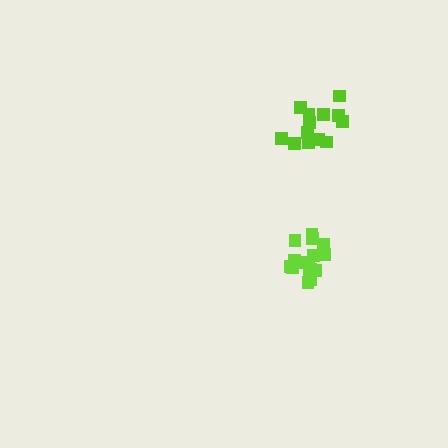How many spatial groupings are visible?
There are 2 spatial groupings.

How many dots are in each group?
Group 1: 13 dots, Group 2: 17 dots (30 total).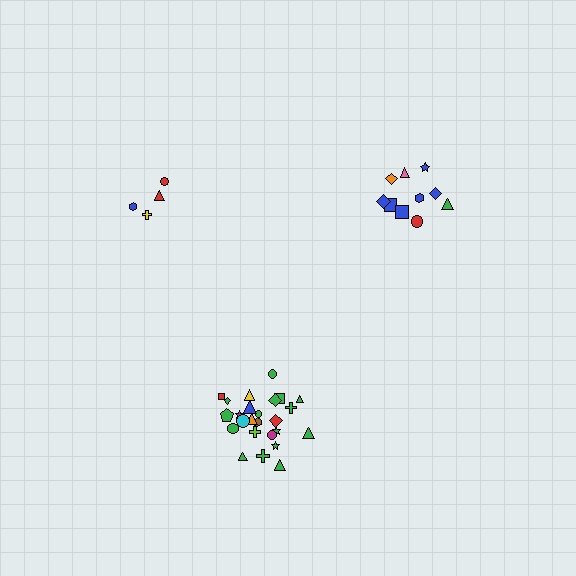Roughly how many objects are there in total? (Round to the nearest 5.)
Roughly 40 objects in total.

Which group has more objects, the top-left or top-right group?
The top-right group.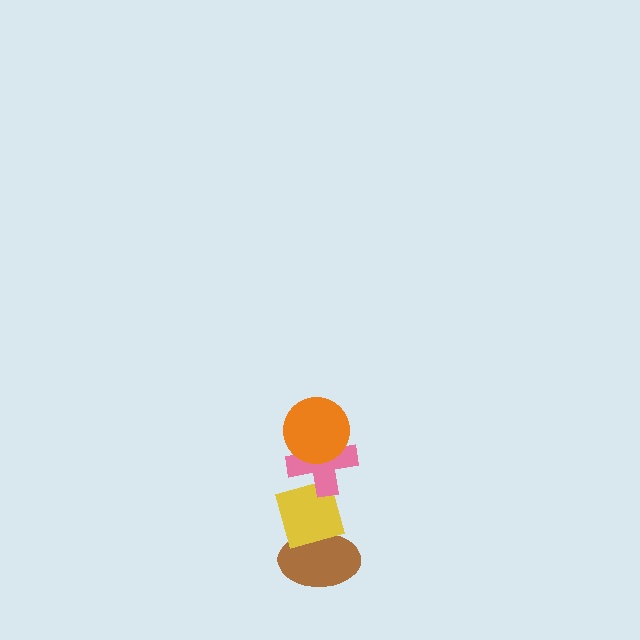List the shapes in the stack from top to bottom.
From top to bottom: the orange circle, the pink cross, the yellow diamond, the brown ellipse.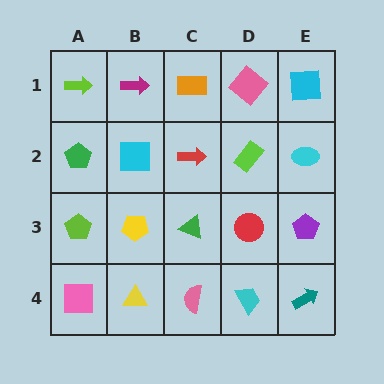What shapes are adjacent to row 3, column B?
A cyan square (row 2, column B), a yellow triangle (row 4, column B), a lime pentagon (row 3, column A), a green triangle (row 3, column C).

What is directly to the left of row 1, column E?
A pink diamond.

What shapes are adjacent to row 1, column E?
A cyan ellipse (row 2, column E), a pink diamond (row 1, column D).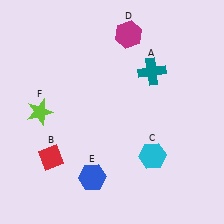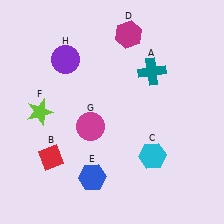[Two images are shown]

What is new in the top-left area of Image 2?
A purple circle (H) was added in the top-left area of Image 2.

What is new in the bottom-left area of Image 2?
A magenta circle (G) was added in the bottom-left area of Image 2.